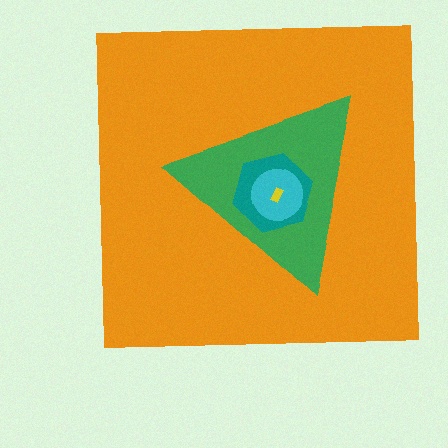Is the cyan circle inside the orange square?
Yes.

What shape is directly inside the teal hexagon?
The cyan circle.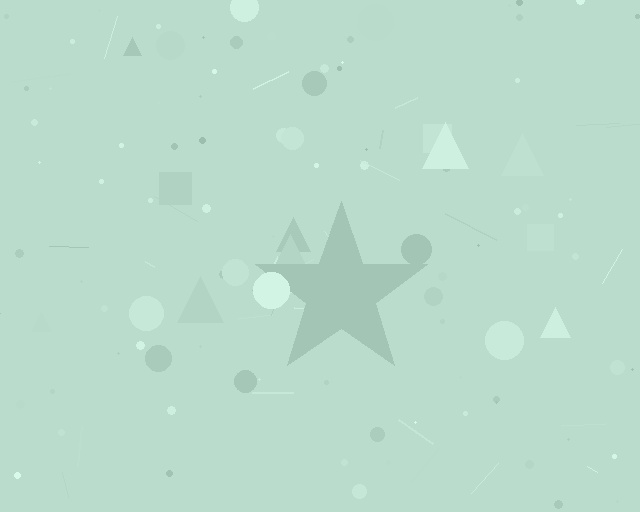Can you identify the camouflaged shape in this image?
The camouflaged shape is a star.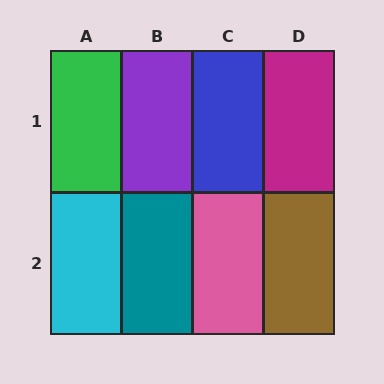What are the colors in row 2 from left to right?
Cyan, teal, pink, brown.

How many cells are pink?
1 cell is pink.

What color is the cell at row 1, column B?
Purple.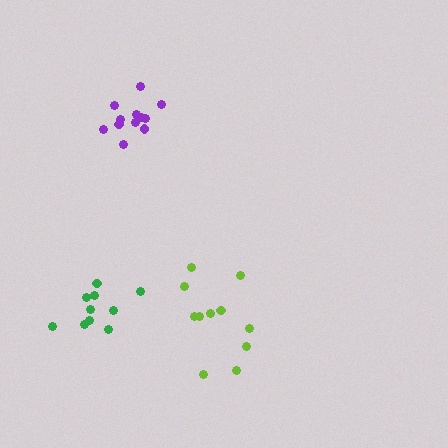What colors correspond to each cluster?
The clusters are colored: green, purple, lime.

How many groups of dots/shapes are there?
There are 3 groups.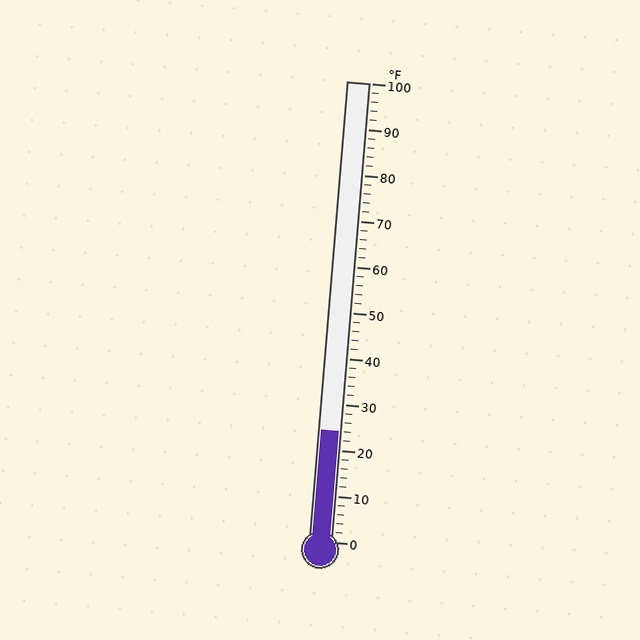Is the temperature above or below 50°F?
The temperature is below 50°F.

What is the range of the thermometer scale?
The thermometer scale ranges from 0°F to 100°F.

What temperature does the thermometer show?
The thermometer shows approximately 24°F.